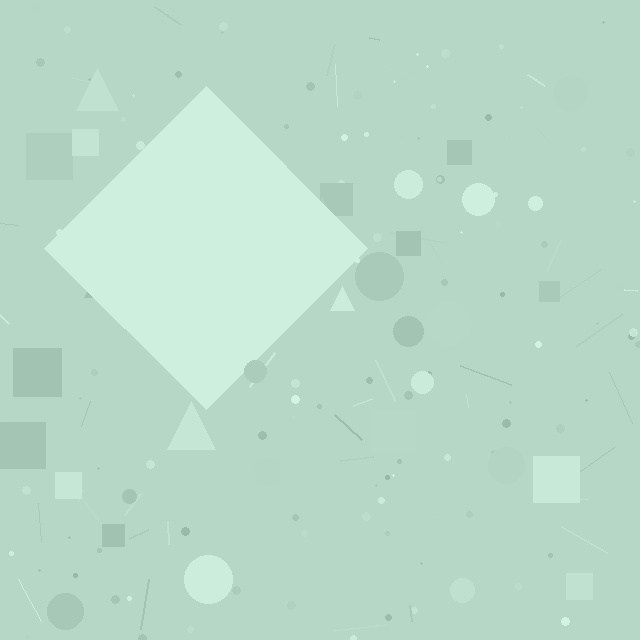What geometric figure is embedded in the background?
A diamond is embedded in the background.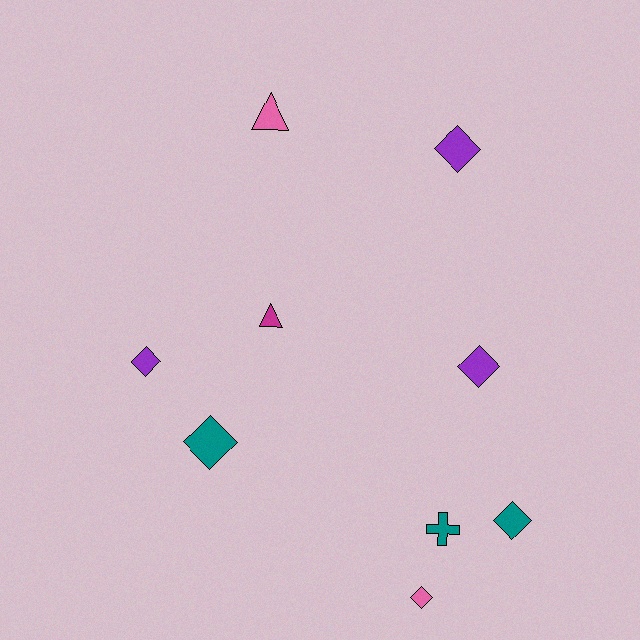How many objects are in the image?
There are 9 objects.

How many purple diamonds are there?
There are 3 purple diamonds.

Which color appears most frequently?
Teal, with 3 objects.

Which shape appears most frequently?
Diamond, with 6 objects.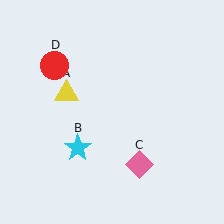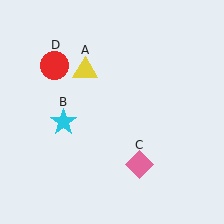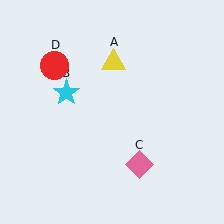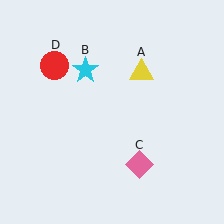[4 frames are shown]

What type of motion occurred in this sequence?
The yellow triangle (object A), cyan star (object B) rotated clockwise around the center of the scene.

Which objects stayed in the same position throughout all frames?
Pink diamond (object C) and red circle (object D) remained stationary.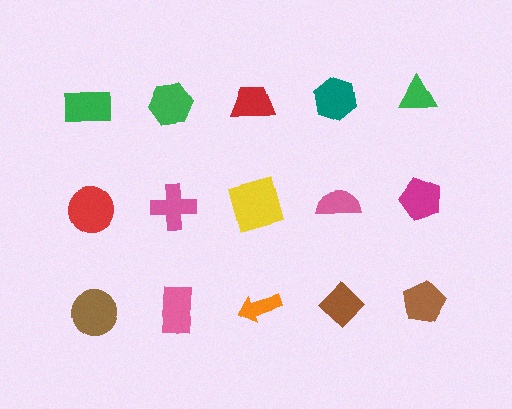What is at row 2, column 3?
A yellow square.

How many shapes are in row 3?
5 shapes.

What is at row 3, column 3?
An orange arrow.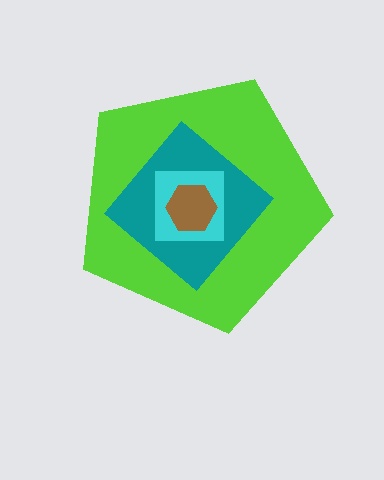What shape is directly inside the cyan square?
The brown hexagon.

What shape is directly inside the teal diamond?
The cyan square.